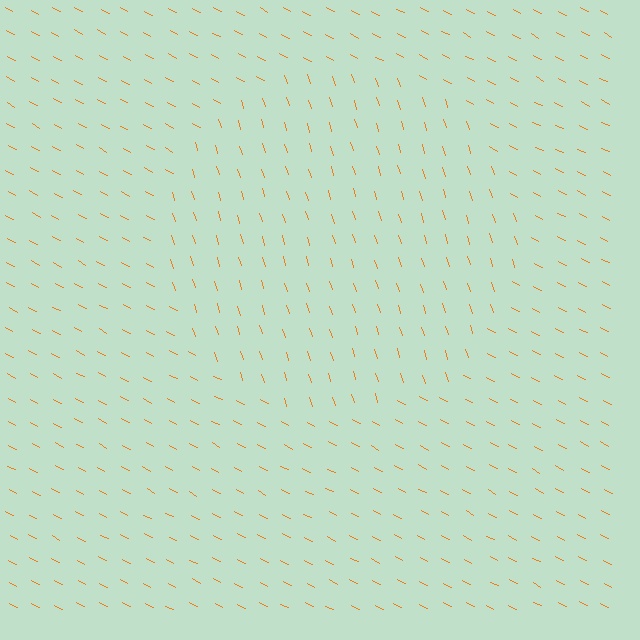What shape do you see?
I see a circle.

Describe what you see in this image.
The image is filled with small orange line segments. A circle region in the image has lines oriented differently from the surrounding lines, creating a visible texture boundary.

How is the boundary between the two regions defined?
The boundary is defined purely by a change in line orientation (approximately 45 degrees difference). All lines are the same color and thickness.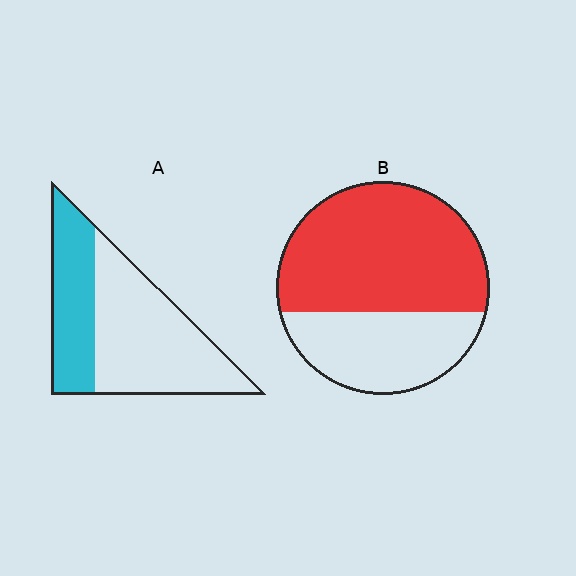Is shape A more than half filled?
No.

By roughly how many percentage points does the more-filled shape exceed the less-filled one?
By roughly 30 percentage points (B over A).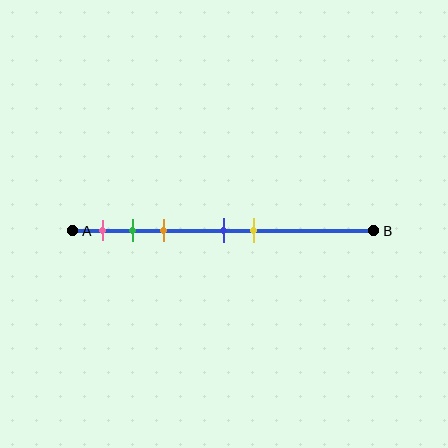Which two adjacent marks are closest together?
The green and orange marks are the closest adjacent pair.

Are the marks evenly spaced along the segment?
No, the marks are not evenly spaced.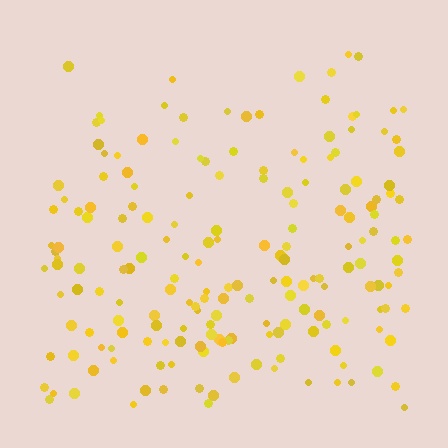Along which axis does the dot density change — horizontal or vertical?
Vertical.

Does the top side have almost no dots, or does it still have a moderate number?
Still a moderate number, just noticeably fewer than the bottom.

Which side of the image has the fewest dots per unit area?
The top.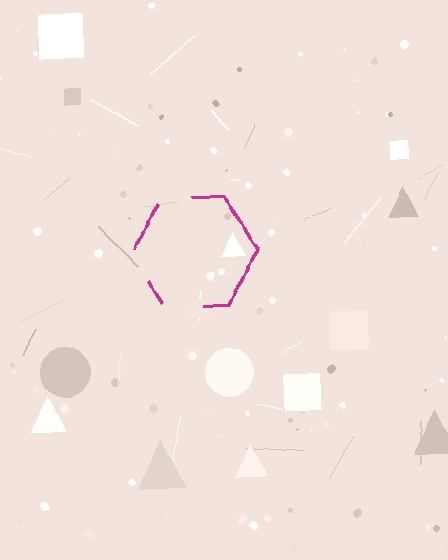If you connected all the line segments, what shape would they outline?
They would outline a hexagon.